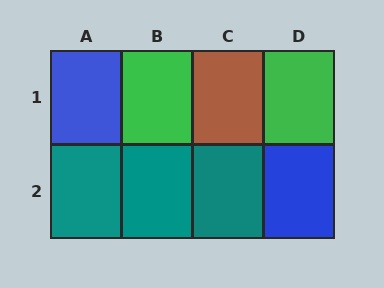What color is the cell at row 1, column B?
Green.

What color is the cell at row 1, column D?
Green.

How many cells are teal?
3 cells are teal.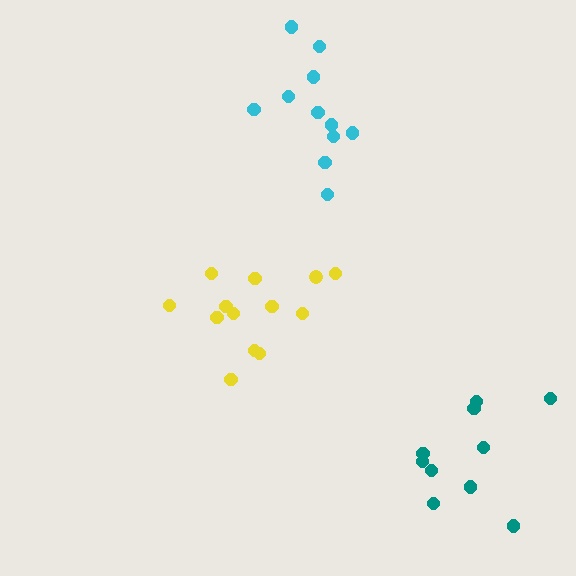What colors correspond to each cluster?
The clusters are colored: yellow, cyan, teal.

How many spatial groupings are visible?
There are 3 spatial groupings.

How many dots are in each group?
Group 1: 13 dots, Group 2: 11 dots, Group 3: 10 dots (34 total).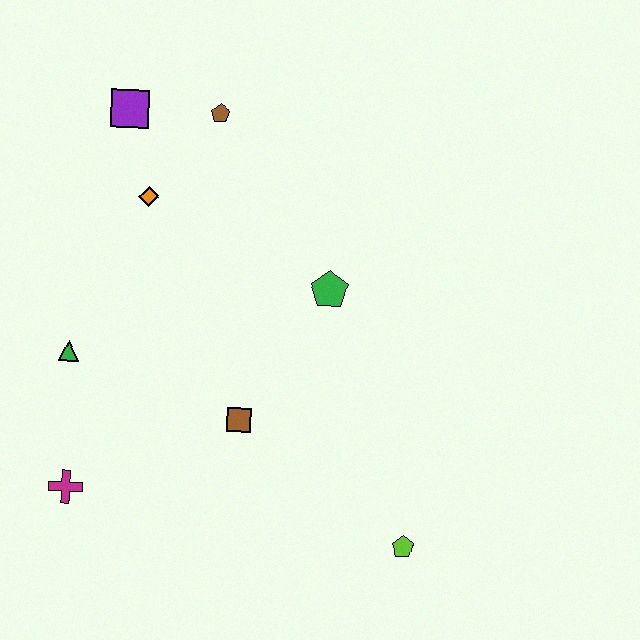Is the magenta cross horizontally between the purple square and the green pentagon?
No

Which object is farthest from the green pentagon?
The magenta cross is farthest from the green pentagon.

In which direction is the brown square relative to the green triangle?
The brown square is to the right of the green triangle.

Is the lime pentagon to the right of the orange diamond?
Yes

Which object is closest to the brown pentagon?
The purple square is closest to the brown pentagon.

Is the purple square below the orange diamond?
No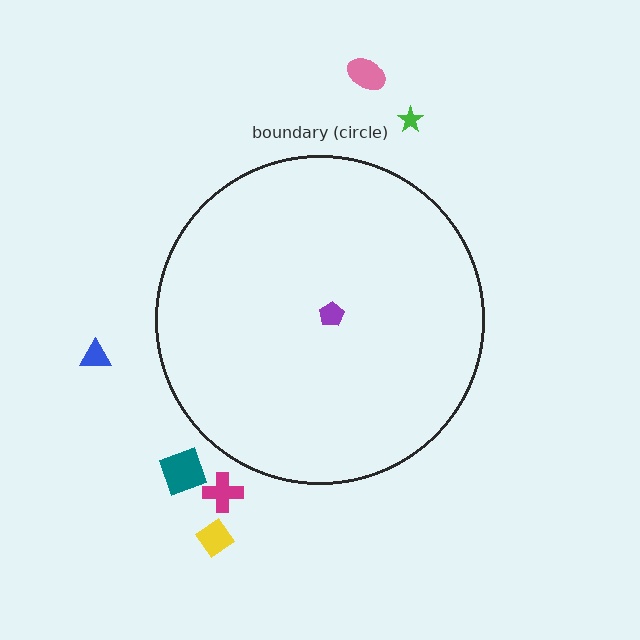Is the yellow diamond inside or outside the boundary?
Outside.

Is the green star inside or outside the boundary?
Outside.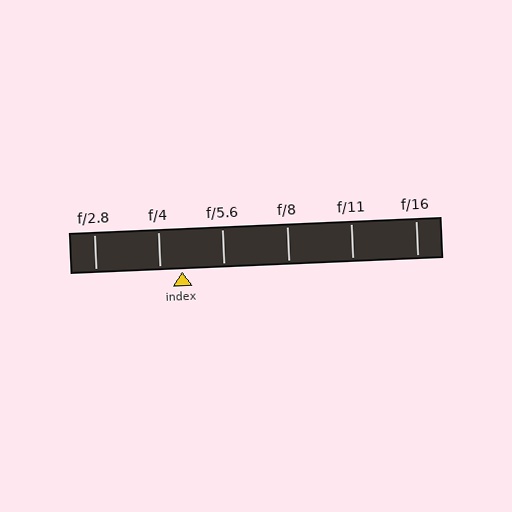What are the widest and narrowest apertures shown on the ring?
The widest aperture shown is f/2.8 and the narrowest is f/16.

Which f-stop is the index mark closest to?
The index mark is closest to f/4.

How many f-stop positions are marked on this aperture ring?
There are 6 f-stop positions marked.